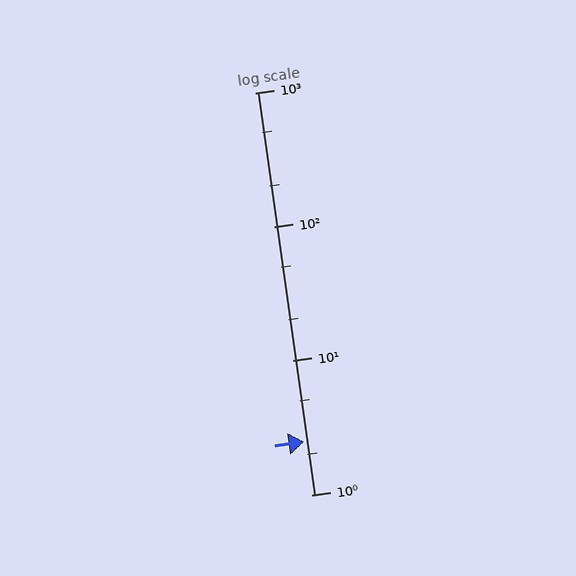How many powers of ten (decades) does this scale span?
The scale spans 3 decades, from 1 to 1000.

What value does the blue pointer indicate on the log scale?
The pointer indicates approximately 2.5.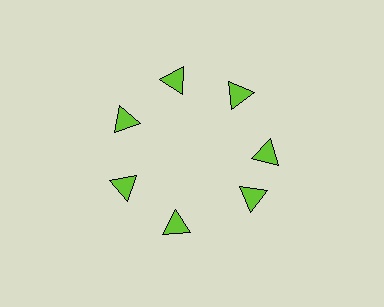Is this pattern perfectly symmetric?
No. The 7 lime triangles are arranged in a ring, but one element near the 5 o'clock position is rotated out of alignment along the ring, breaking the 7-fold rotational symmetry.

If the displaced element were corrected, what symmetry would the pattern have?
It would have 7-fold rotational symmetry — the pattern would map onto itself every 51 degrees.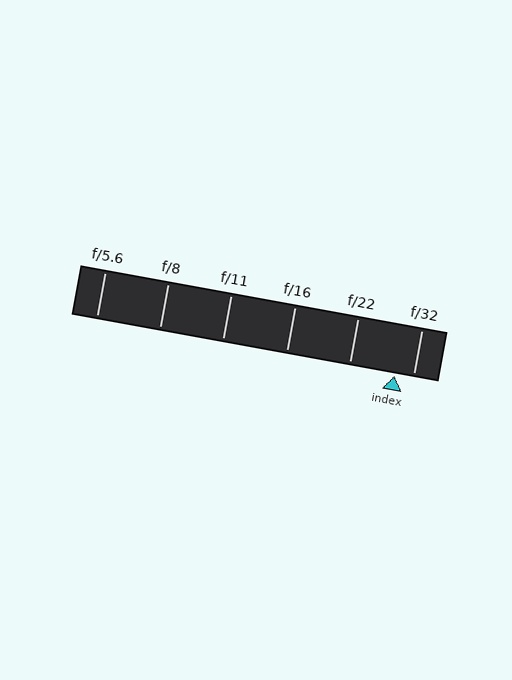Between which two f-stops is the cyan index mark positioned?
The index mark is between f/22 and f/32.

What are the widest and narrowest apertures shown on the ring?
The widest aperture shown is f/5.6 and the narrowest is f/32.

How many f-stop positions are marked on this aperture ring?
There are 6 f-stop positions marked.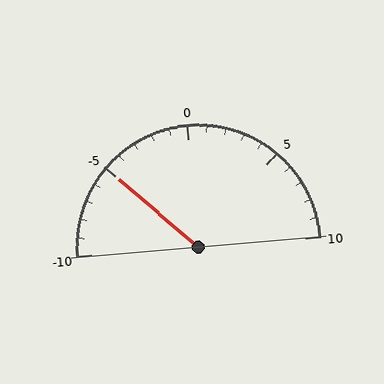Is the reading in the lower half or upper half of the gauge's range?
The reading is in the lower half of the range (-10 to 10).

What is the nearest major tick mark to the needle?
The nearest major tick mark is -5.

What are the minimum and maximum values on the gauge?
The gauge ranges from -10 to 10.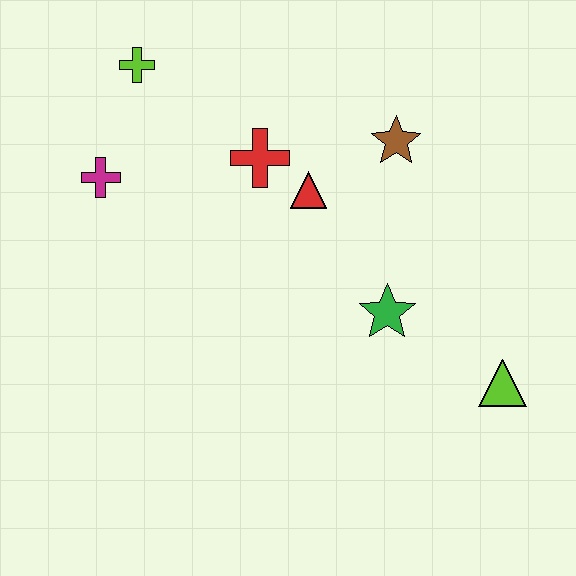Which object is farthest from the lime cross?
The lime triangle is farthest from the lime cross.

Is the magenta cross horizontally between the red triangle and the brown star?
No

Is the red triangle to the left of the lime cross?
No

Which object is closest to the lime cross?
The magenta cross is closest to the lime cross.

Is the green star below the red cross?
Yes